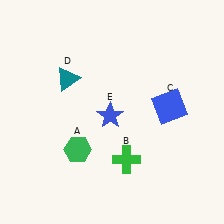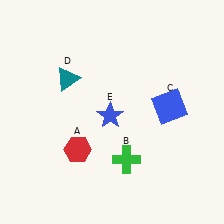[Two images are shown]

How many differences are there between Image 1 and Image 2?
There is 1 difference between the two images.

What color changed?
The hexagon (A) changed from green in Image 1 to red in Image 2.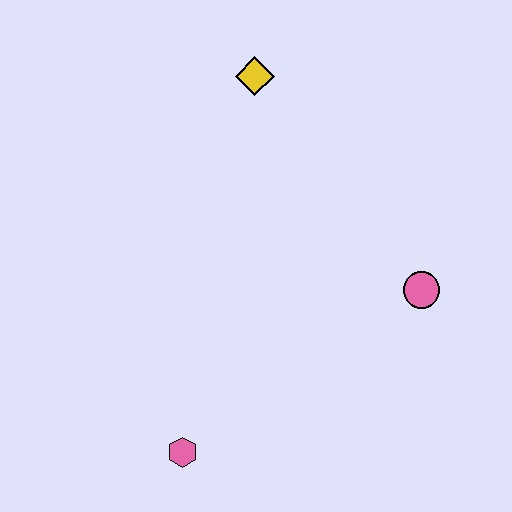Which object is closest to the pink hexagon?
The pink circle is closest to the pink hexagon.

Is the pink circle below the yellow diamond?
Yes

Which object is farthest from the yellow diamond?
The pink hexagon is farthest from the yellow diamond.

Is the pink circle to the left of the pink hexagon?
No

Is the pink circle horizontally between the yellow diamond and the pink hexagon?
No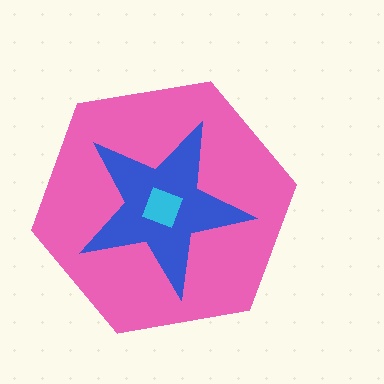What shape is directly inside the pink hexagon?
The blue star.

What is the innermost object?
The cyan square.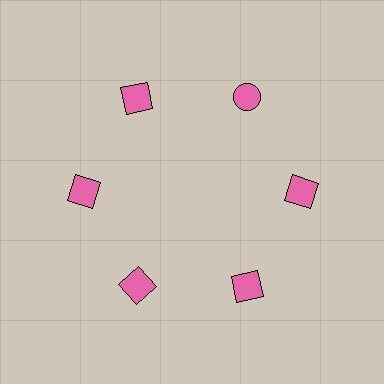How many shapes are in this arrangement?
There are 6 shapes arranged in a ring pattern.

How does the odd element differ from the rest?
It has a different shape: circle instead of square.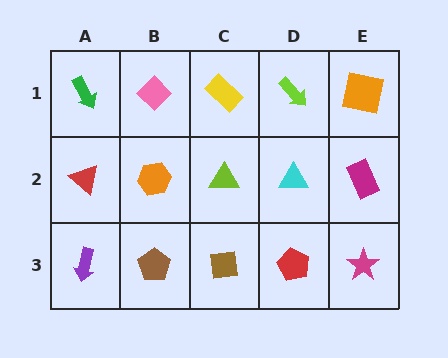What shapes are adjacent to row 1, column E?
A magenta rectangle (row 2, column E), a lime arrow (row 1, column D).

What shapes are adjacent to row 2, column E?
An orange square (row 1, column E), a magenta star (row 3, column E), a cyan triangle (row 2, column D).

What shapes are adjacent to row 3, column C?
A lime triangle (row 2, column C), a brown pentagon (row 3, column B), a red pentagon (row 3, column D).